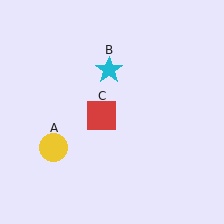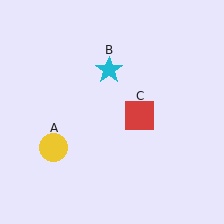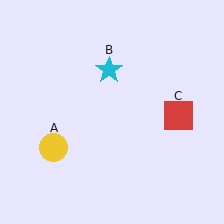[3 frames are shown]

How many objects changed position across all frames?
1 object changed position: red square (object C).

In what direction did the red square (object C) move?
The red square (object C) moved right.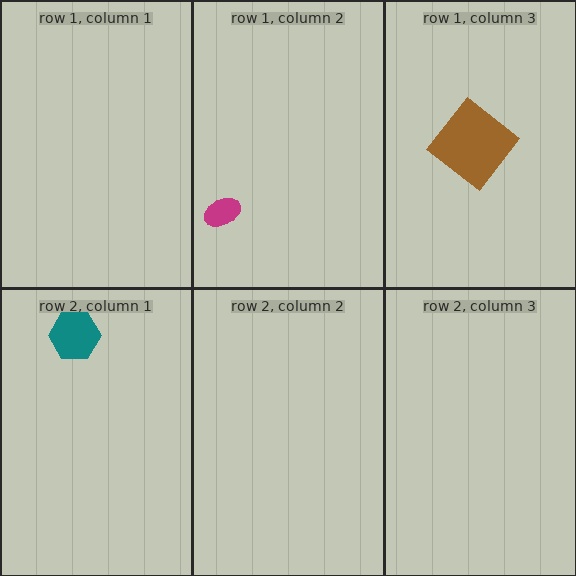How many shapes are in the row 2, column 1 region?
1.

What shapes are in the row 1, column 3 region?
The brown diamond.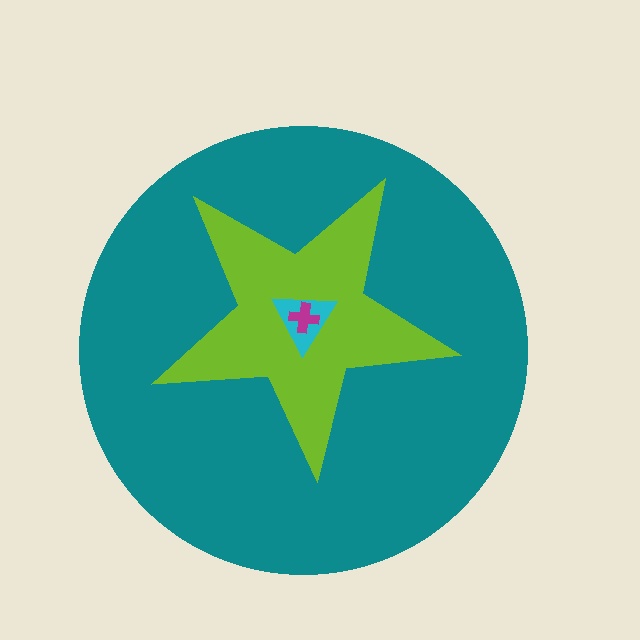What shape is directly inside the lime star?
The cyan triangle.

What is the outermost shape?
The teal circle.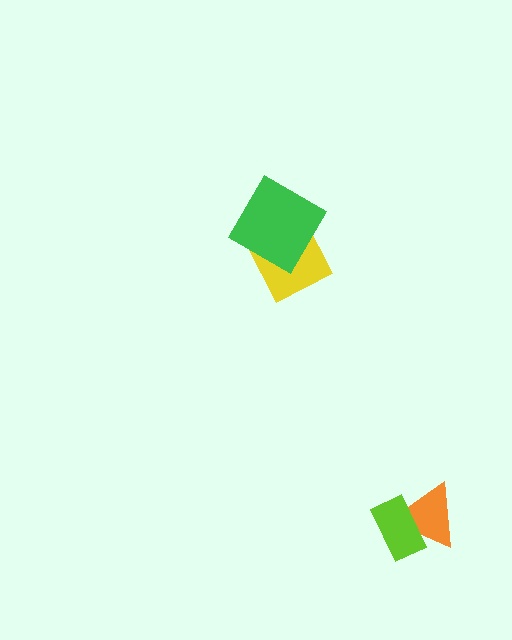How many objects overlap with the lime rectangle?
1 object overlaps with the lime rectangle.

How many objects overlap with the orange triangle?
1 object overlaps with the orange triangle.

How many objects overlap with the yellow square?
1 object overlaps with the yellow square.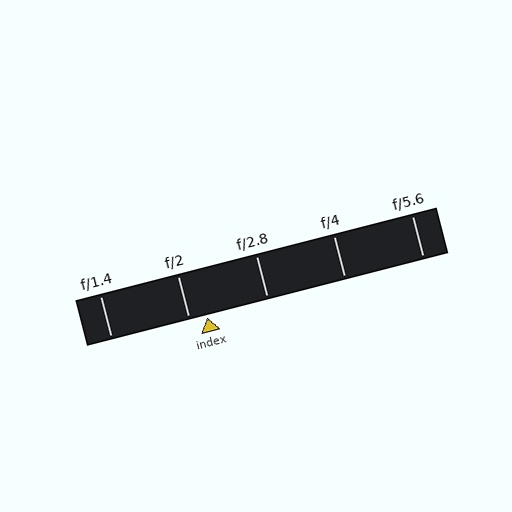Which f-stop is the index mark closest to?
The index mark is closest to f/2.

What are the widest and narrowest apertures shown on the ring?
The widest aperture shown is f/1.4 and the narrowest is f/5.6.